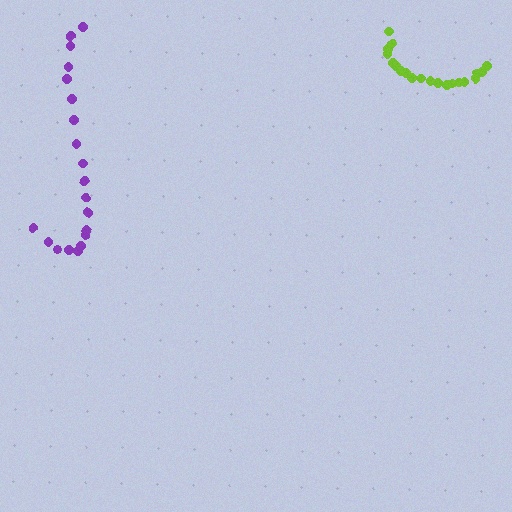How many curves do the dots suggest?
There are 2 distinct paths.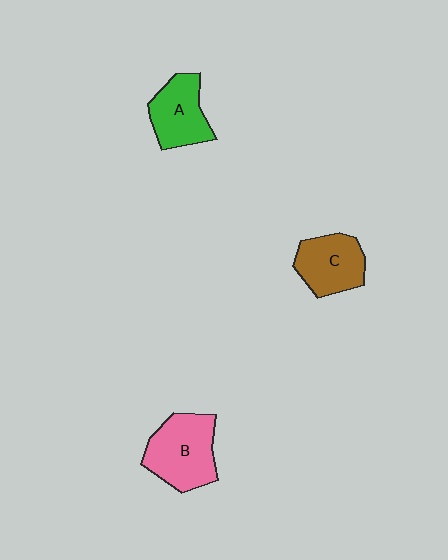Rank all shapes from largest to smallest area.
From largest to smallest: B (pink), A (green), C (brown).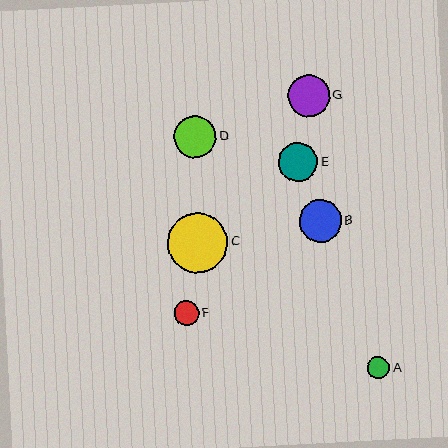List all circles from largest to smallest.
From largest to smallest: C, B, D, G, E, F, A.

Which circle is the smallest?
Circle A is the smallest with a size of approximately 22 pixels.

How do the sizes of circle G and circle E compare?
Circle G and circle E are approximately the same size.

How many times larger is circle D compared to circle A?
Circle D is approximately 1.9 times the size of circle A.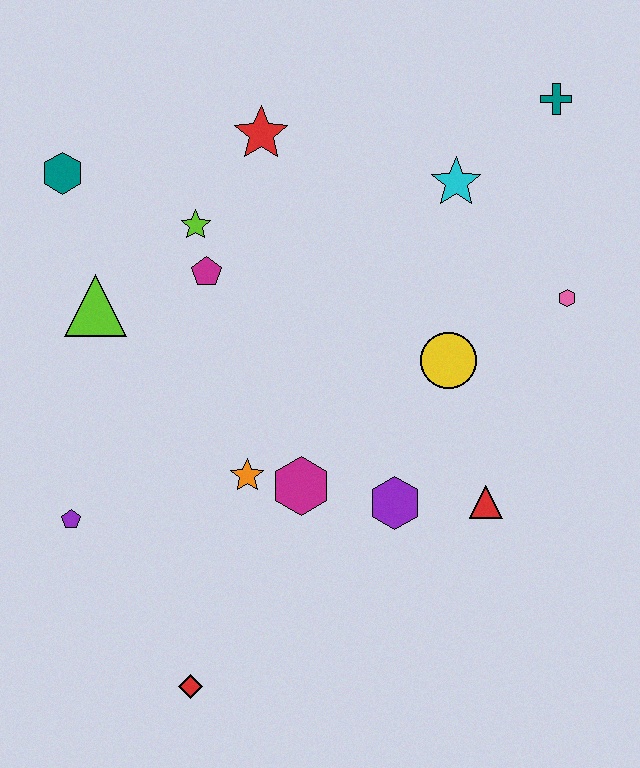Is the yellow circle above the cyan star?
No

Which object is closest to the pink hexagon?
The yellow circle is closest to the pink hexagon.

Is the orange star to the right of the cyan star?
No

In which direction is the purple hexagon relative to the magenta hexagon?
The purple hexagon is to the right of the magenta hexagon.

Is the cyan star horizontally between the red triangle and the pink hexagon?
No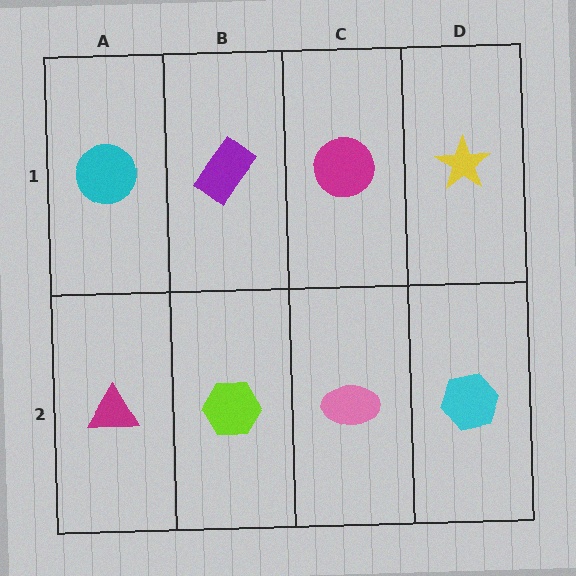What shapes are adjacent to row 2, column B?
A purple rectangle (row 1, column B), a magenta triangle (row 2, column A), a pink ellipse (row 2, column C).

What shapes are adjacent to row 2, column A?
A cyan circle (row 1, column A), a lime hexagon (row 2, column B).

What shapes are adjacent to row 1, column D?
A cyan hexagon (row 2, column D), a magenta circle (row 1, column C).